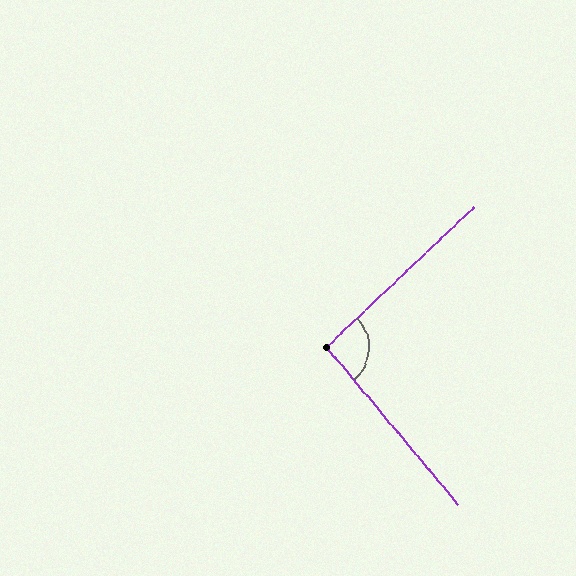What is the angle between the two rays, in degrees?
Approximately 93 degrees.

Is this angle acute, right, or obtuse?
It is approximately a right angle.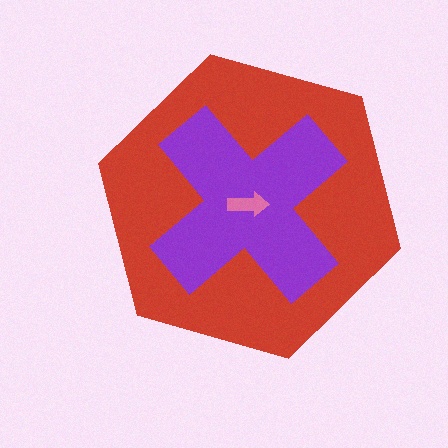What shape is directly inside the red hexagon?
The purple cross.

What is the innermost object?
The pink arrow.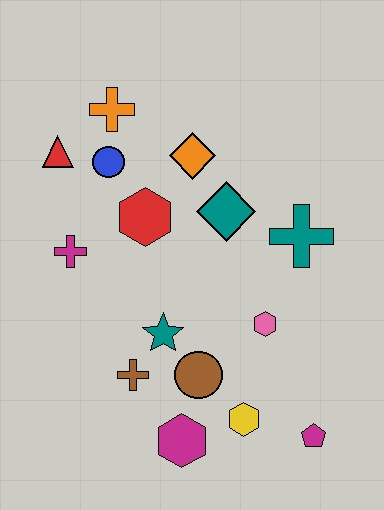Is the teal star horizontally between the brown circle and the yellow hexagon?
No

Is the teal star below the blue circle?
Yes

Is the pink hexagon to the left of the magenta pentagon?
Yes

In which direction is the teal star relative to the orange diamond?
The teal star is below the orange diamond.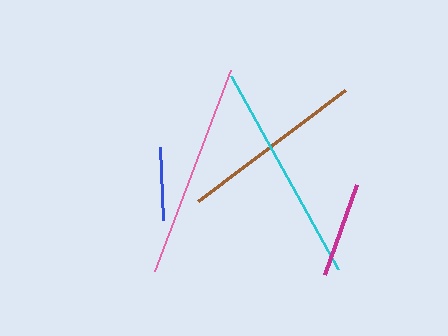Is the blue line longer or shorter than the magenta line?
The magenta line is longer than the blue line.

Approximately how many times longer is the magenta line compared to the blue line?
The magenta line is approximately 1.3 times the length of the blue line.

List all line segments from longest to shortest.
From longest to shortest: cyan, pink, brown, magenta, blue.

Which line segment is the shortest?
The blue line is the shortest at approximately 73 pixels.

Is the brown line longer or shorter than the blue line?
The brown line is longer than the blue line.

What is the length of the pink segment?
The pink segment is approximately 215 pixels long.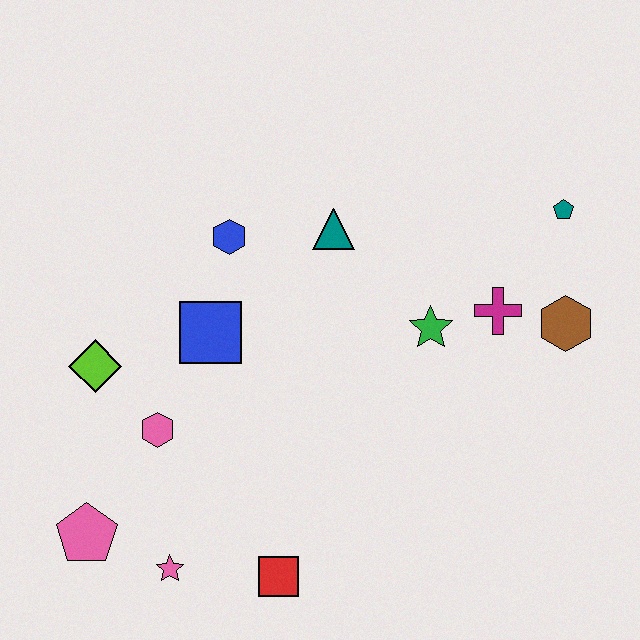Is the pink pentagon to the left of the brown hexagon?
Yes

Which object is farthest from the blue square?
The teal pentagon is farthest from the blue square.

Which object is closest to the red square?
The pink star is closest to the red square.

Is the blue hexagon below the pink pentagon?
No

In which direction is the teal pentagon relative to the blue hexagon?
The teal pentagon is to the right of the blue hexagon.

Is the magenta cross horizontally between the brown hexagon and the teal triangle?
Yes